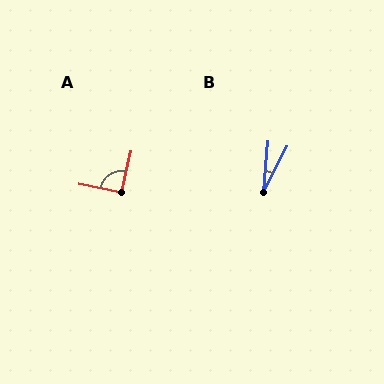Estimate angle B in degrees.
Approximately 22 degrees.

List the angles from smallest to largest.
B (22°), A (91°).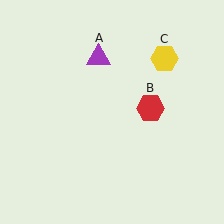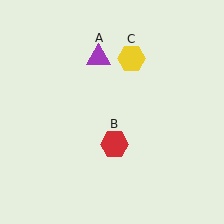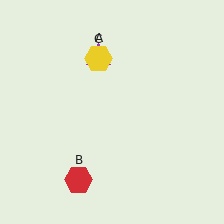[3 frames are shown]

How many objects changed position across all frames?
2 objects changed position: red hexagon (object B), yellow hexagon (object C).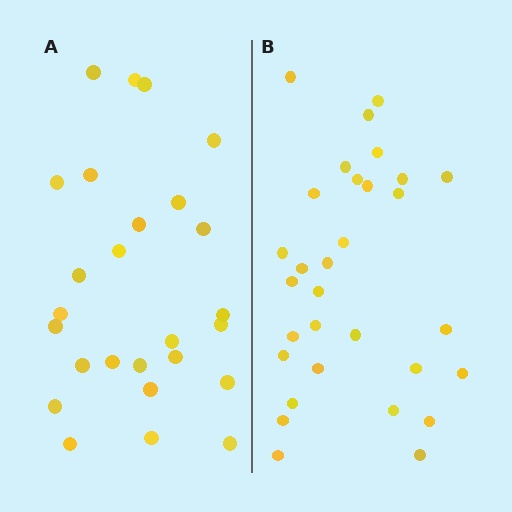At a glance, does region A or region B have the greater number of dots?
Region B (the right region) has more dots.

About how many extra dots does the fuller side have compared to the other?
Region B has about 5 more dots than region A.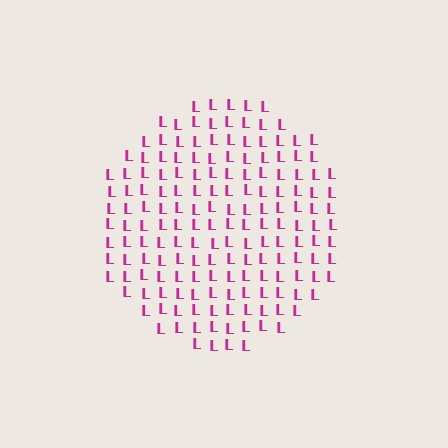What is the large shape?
The large shape is a circle.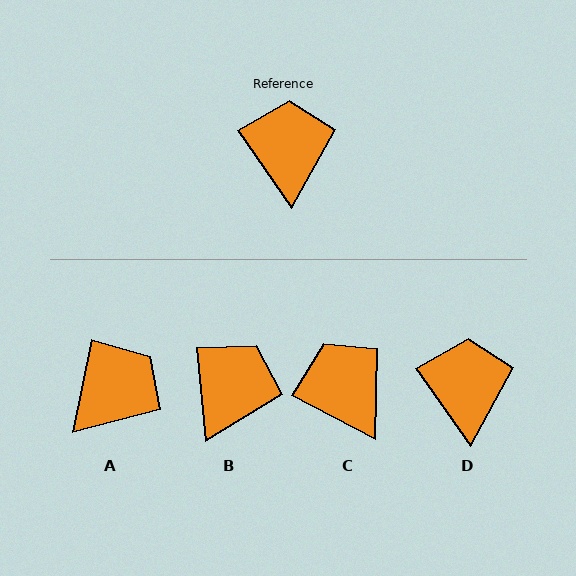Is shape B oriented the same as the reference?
No, it is off by about 29 degrees.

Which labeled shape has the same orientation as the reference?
D.